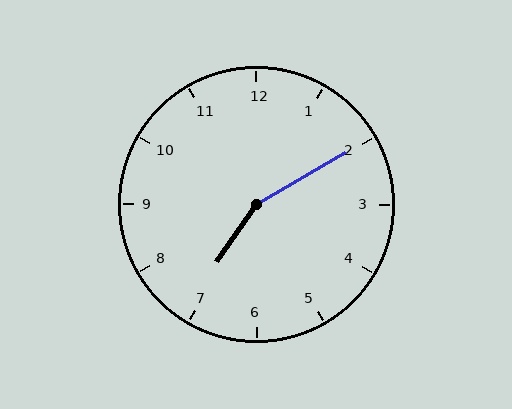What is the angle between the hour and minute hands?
Approximately 155 degrees.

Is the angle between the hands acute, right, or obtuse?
It is obtuse.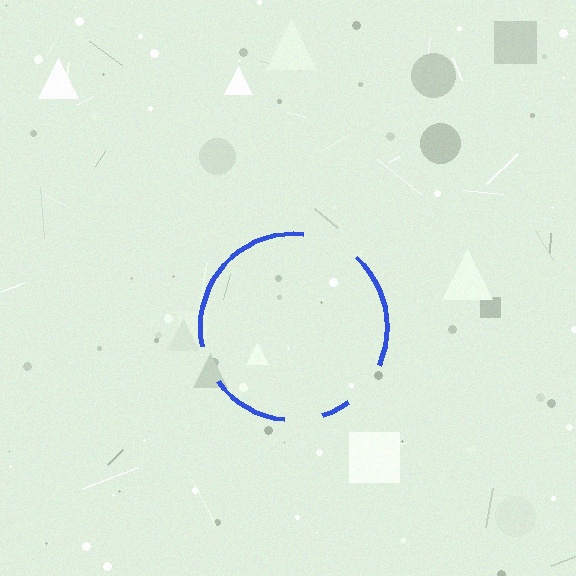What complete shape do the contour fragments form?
The contour fragments form a circle.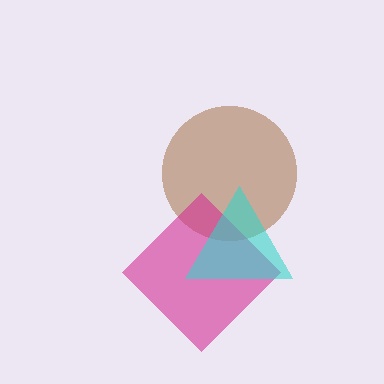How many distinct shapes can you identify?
There are 3 distinct shapes: a brown circle, a magenta diamond, a cyan triangle.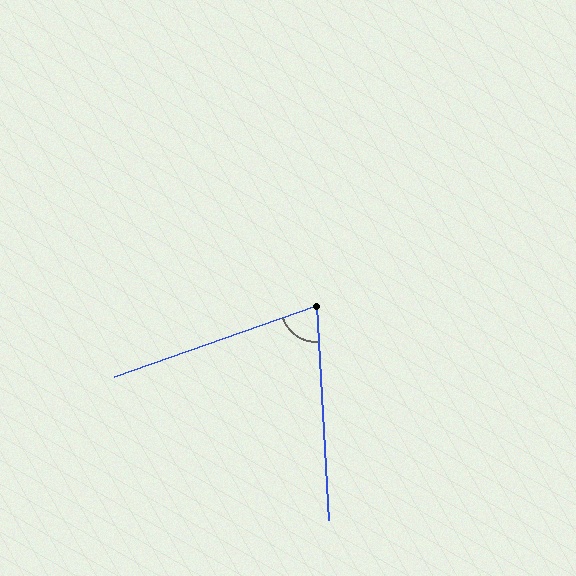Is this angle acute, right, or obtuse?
It is acute.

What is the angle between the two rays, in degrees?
Approximately 74 degrees.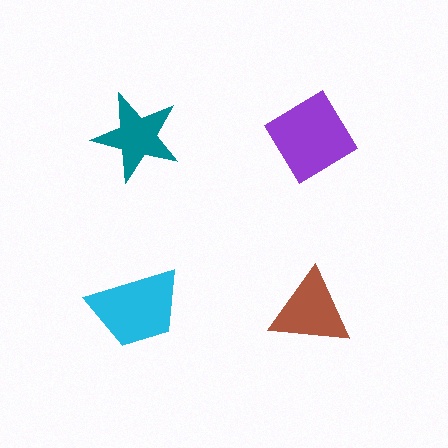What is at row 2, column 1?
A cyan trapezoid.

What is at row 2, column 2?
A brown triangle.